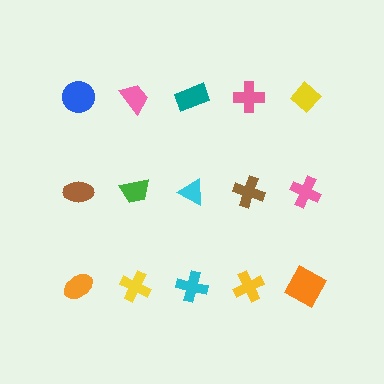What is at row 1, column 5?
A yellow diamond.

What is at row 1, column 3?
A teal rectangle.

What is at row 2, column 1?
A brown ellipse.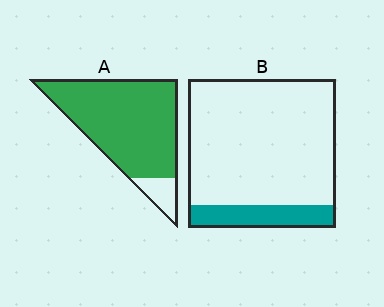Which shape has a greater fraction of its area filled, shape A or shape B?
Shape A.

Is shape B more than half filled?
No.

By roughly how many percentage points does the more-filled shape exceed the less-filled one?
By roughly 75 percentage points (A over B).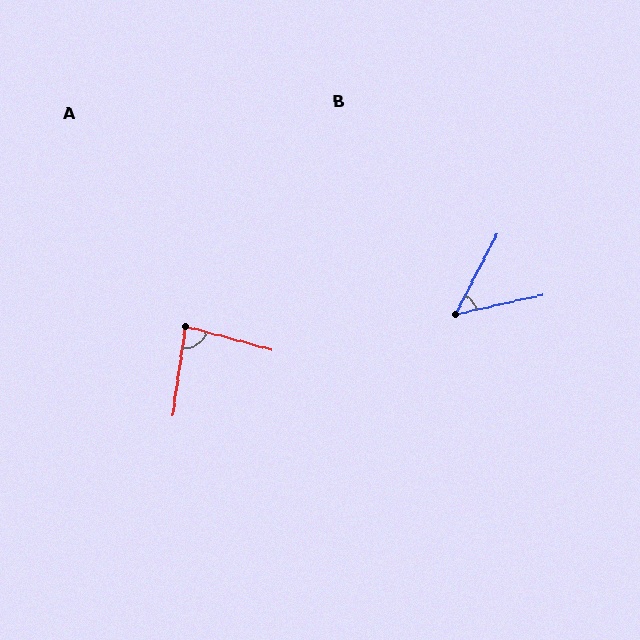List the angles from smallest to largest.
B (50°), A (82°).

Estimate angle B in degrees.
Approximately 50 degrees.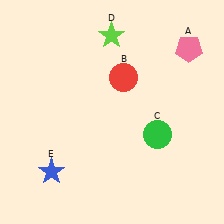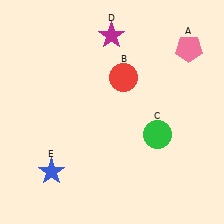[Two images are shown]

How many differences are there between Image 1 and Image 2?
There is 1 difference between the two images.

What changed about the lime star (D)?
In Image 1, D is lime. In Image 2, it changed to magenta.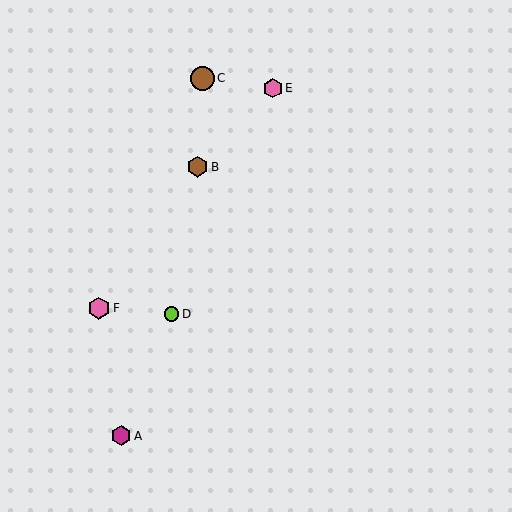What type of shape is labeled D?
Shape D is a lime circle.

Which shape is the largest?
The brown circle (labeled C) is the largest.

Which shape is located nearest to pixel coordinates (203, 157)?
The brown hexagon (labeled B) at (197, 167) is nearest to that location.